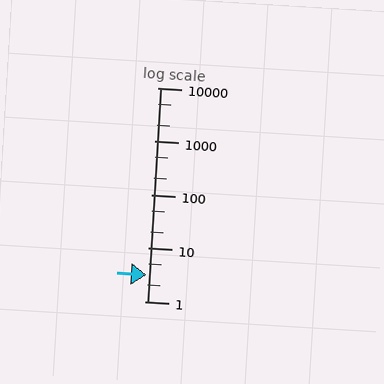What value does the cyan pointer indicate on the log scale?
The pointer indicates approximately 3.1.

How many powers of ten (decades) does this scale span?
The scale spans 4 decades, from 1 to 10000.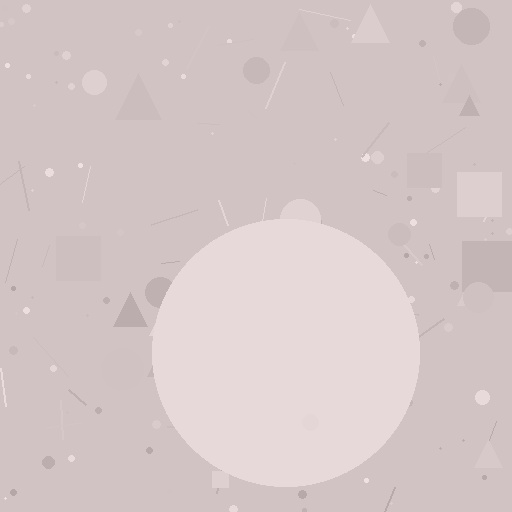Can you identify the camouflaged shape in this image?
The camouflaged shape is a circle.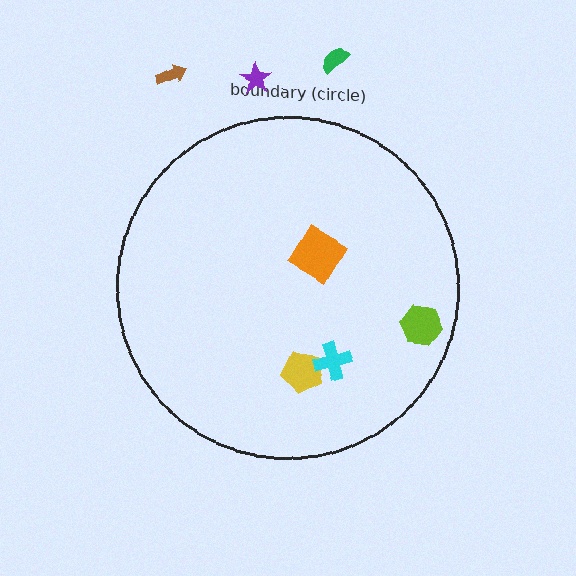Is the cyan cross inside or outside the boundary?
Inside.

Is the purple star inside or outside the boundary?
Outside.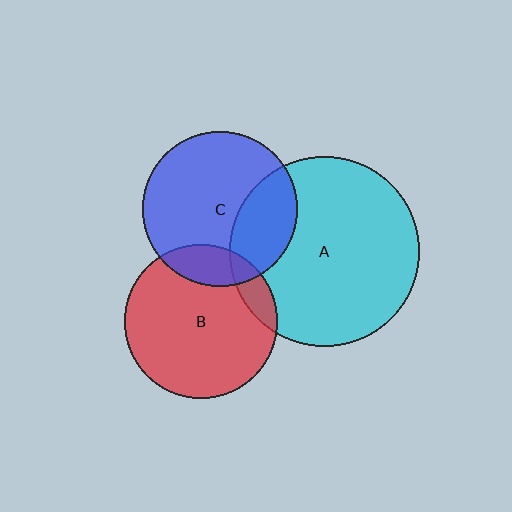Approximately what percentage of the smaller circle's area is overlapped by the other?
Approximately 30%.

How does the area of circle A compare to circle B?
Approximately 1.5 times.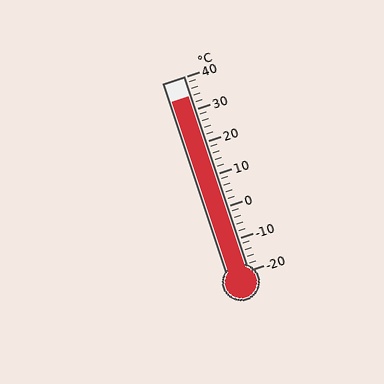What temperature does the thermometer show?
The thermometer shows approximately 34°C.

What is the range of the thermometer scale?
The thermometer scale ranges from -20°C to 40°C.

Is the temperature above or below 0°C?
The temperature is above 0°C.